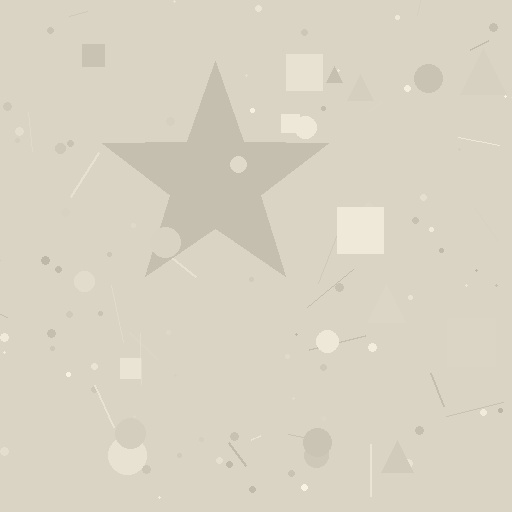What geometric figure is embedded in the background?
A star is embedded in the background.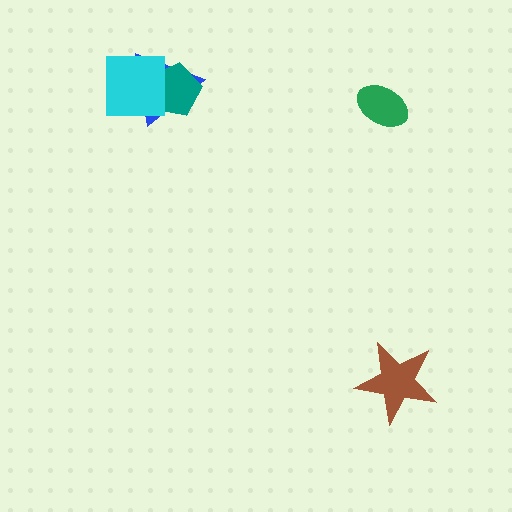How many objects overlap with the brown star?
0 objects overlap with the brown star.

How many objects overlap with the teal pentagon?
2 objects overlap with the teal pentagon.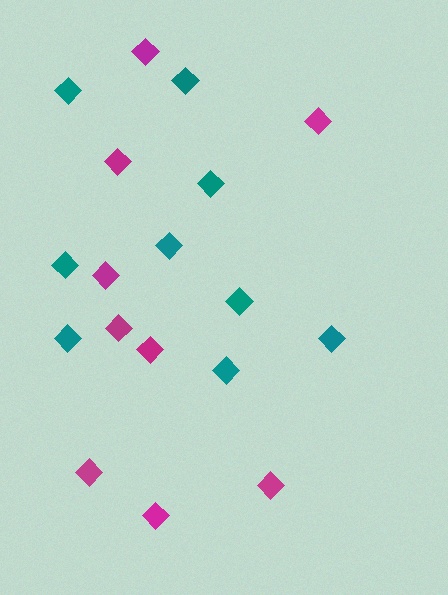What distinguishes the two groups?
There are 2 groups: one group of magenta diamonds (9) and one group of teal diamonds (9).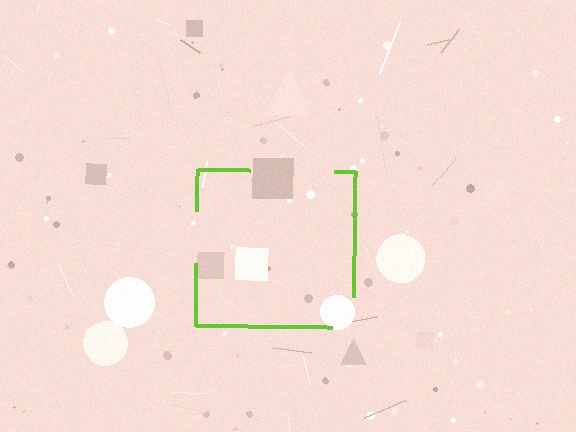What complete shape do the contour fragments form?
The contour fragments form a square.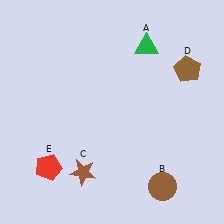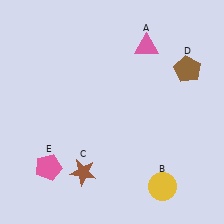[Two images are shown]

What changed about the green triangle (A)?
In Image 1, A is green. In Image 2, it changed to pink.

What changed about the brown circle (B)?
In Image 1, B is brown. In Image 2, it changed to yellow.